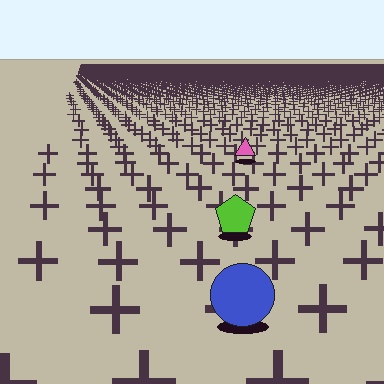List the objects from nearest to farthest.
From nearest to farthest: the blue circle, the lime pentagon, the pink triangle.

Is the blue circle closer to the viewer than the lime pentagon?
Yes. The blue circle is closer — you can tell from the texture gradient: the ground texture is coarser near it.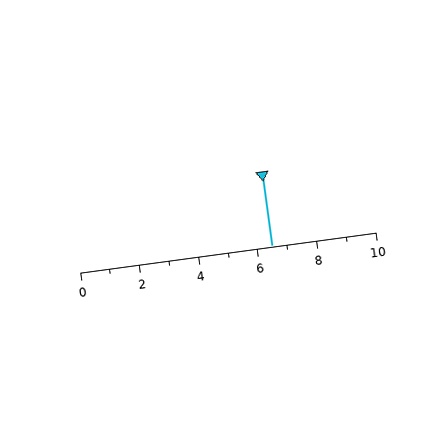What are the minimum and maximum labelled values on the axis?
The axis runs from 0 to 10.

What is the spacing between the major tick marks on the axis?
The major ticks are spaced 2 apart.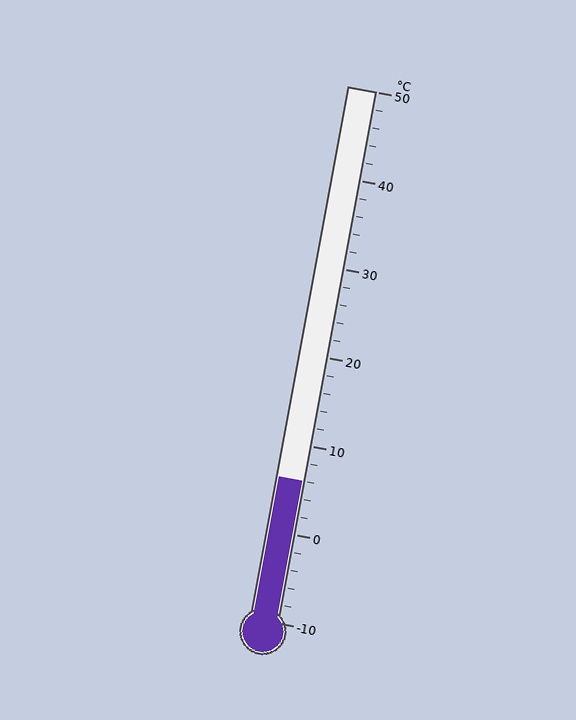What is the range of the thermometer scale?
The thermometer scale ranges from -10°C to 50°C.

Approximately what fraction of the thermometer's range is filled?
The thermometer is filled to approximately 25% of its range.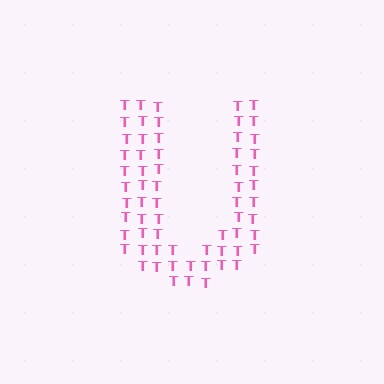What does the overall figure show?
The overall figure shows the letter U.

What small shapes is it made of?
It is made of small letter T's.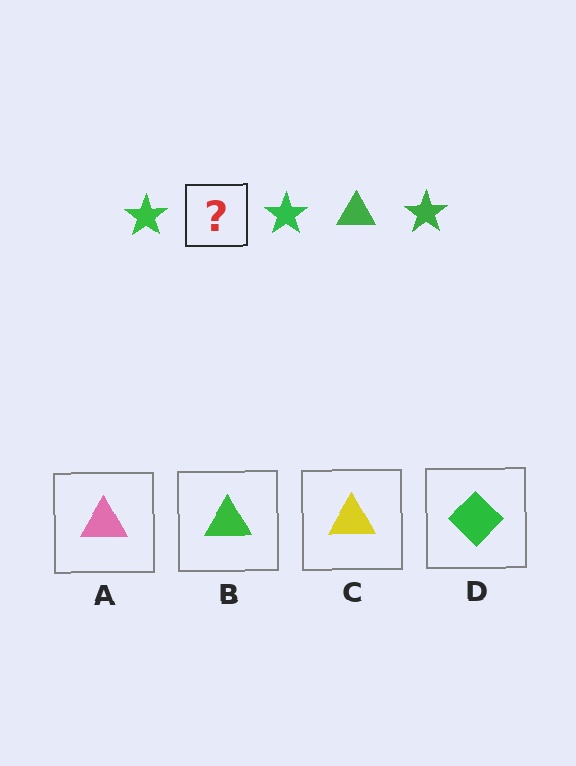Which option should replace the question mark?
Option B.